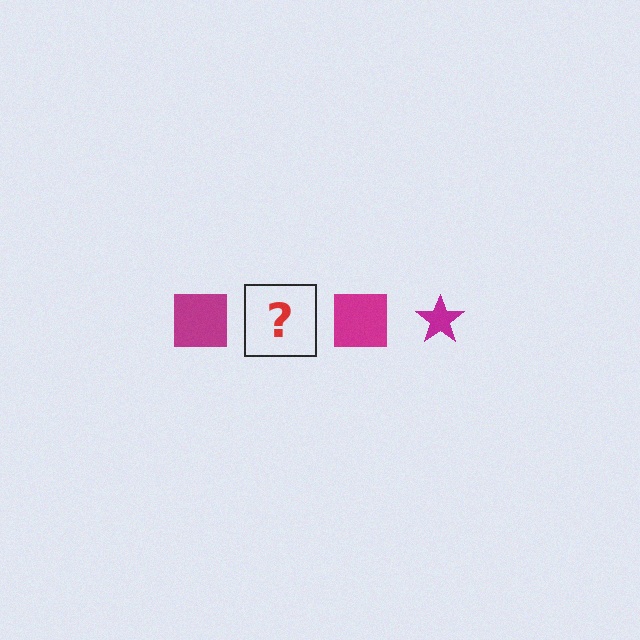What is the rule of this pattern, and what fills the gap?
The rule is that the pattern cycles through square, star shapes in magenta. The gap should be filled with a magenta star.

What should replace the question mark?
The question mark should be replaced with a magenta star.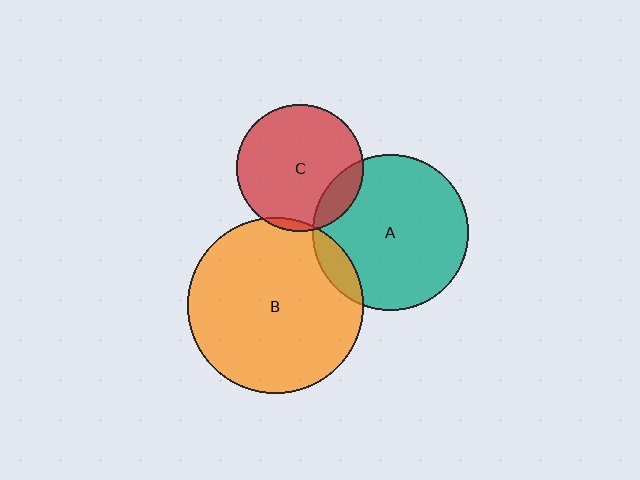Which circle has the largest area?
Circle B (orange).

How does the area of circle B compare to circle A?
Approximately 1.3 times.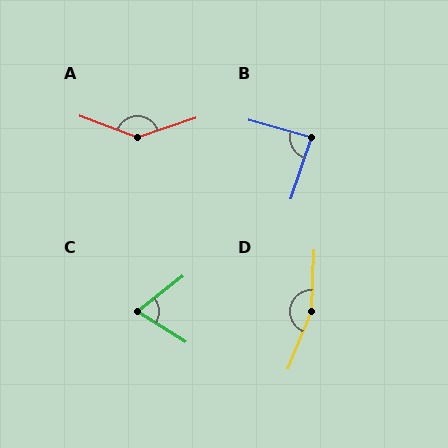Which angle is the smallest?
C, at approximately 70 degrees.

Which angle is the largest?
D, at approximately 159 degrees.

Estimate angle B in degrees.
Approximately 87 degrees.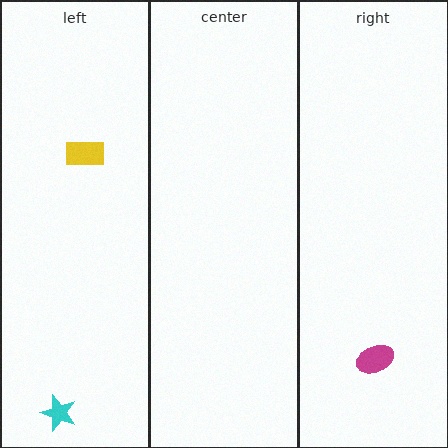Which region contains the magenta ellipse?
The right region.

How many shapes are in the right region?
1.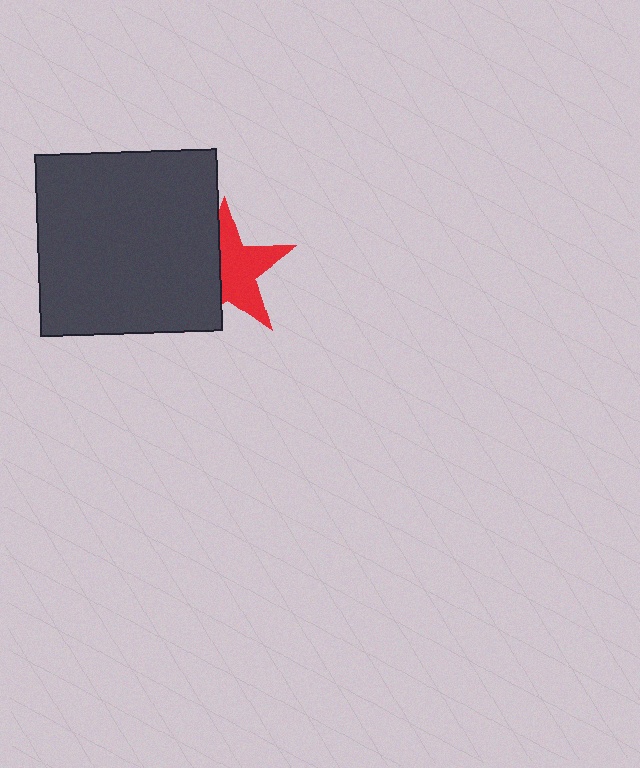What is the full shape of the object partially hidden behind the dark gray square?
The partially hidden object is a red star.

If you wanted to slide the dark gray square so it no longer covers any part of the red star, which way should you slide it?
Slide it left — that is the most direct way to separate the two shapes.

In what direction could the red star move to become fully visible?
The red star could move right. That would shift it out from behind the dark gray square entirely.